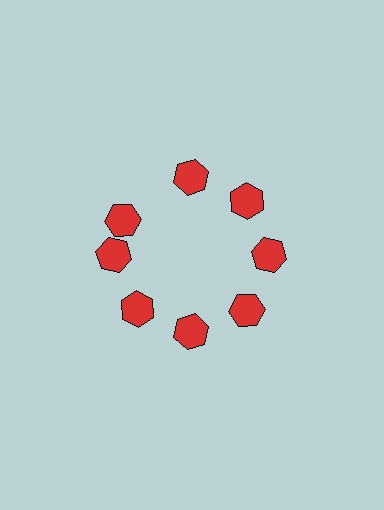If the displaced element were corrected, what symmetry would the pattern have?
It would have 8-fold rotational symmetry — the pattern would map onto itself every 45 degrees.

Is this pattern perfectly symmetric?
No. The 8 red hexagons are arranged in a ring, but one element near the 10 o'clock position is rotated out of alignment along the ring, breaking the 8-fold rotational symmetry.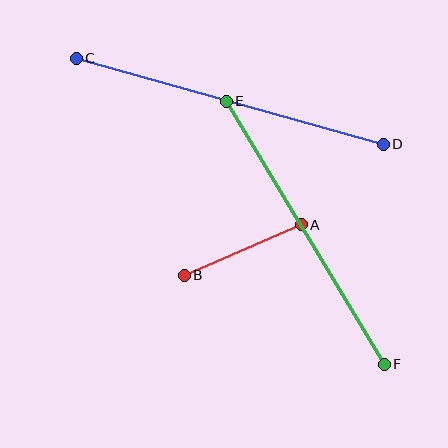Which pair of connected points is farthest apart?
Points C and D are farthest apart.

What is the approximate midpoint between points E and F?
The midpoint is at approximately (305, 233) pixels.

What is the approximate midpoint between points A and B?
The midpoint is at approximately (243, 250) pixels.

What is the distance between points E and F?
The distance is approximately 307 pixels.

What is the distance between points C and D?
The distance is approximately 319 pixels.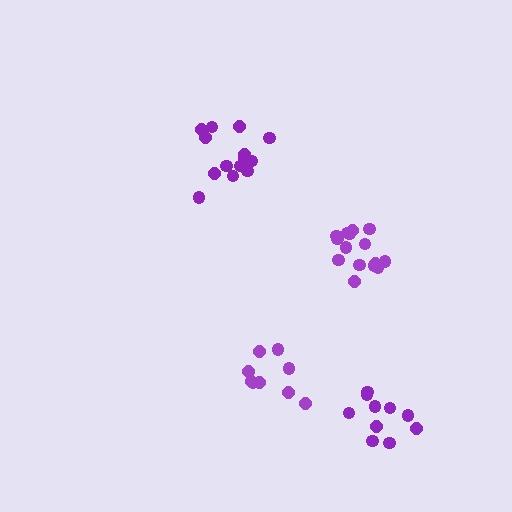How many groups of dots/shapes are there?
There are 4 groups.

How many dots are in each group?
Group 1: 10 dots, Group 2: 14 dots, Group 3: 9 dots, Group 4: 15 dots (48 total).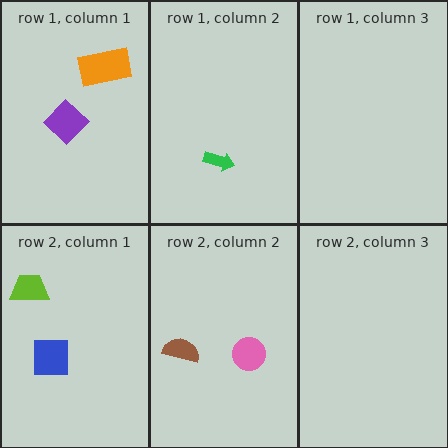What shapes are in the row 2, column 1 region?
The blue square, the lime trapezoid.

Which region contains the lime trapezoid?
The row 2, column 1 region.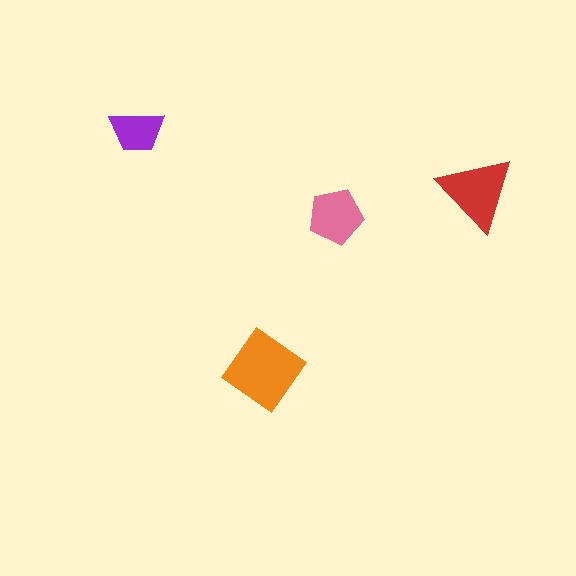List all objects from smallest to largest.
The purple trapezoid, the pink pentagon, the red triangle, the orange diamond.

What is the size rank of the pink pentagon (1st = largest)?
3rd.